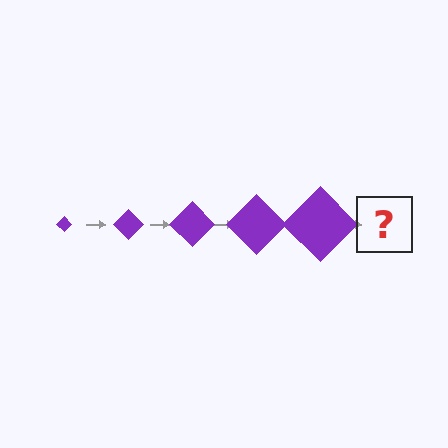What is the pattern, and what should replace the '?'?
The pattern is that the diamond gets progressively larger each step. The '?' should be a purple diamond, larger than the previous one.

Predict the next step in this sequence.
The next step is a purple diamond, larger than the previous one.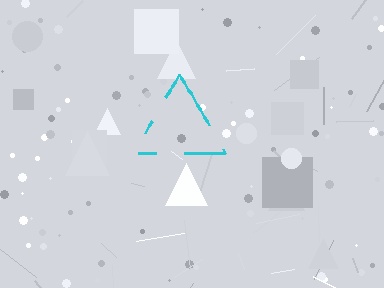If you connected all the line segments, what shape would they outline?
They would outline a triangle.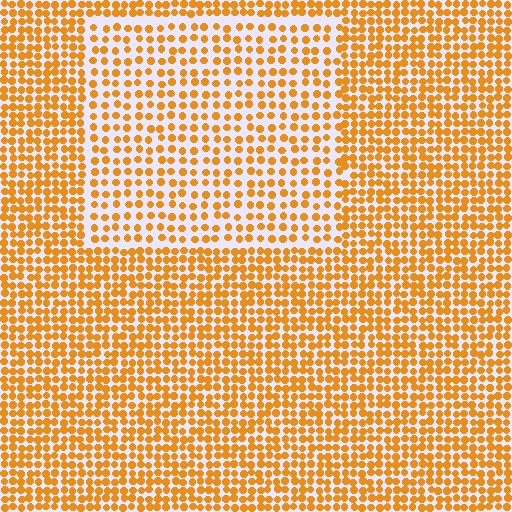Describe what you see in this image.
The image contains small orange elements arranged at two different densities. A rectangle-shaped region is visible where the elements are less densely packed than the surrounding area.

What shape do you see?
I see a rectangle.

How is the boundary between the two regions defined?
The boundary is defined by a change in element density (approximately 1.7x ratio). All elements are the same color, size, and shape.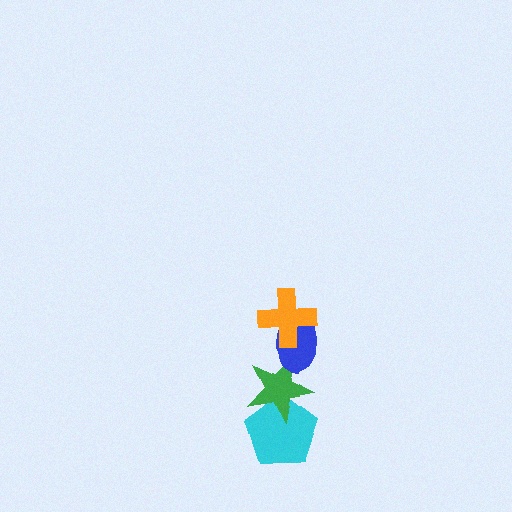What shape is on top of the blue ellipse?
The orange cross is on top of the blue ellipse.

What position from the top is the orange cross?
The orange cross is 1st from the top.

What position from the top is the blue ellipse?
The blue ellipse is 2nd from the top.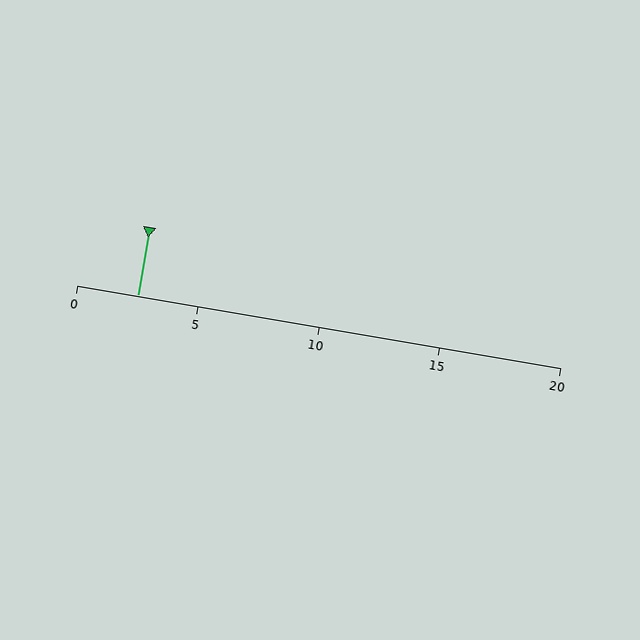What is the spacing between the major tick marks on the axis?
The major ticks are spaced 5 apart.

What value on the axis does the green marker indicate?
The marker indicates approximately 2.5.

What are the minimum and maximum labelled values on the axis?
The axis runs from 0 to 20.